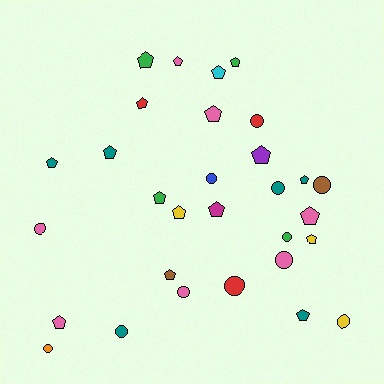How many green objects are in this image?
There are 4 green objects.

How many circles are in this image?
There are 12 circles.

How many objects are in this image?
There are 30 objects.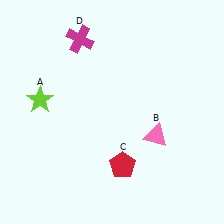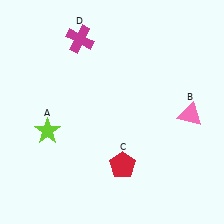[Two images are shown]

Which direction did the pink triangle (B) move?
The pink triangle (B) moved right.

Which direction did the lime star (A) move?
The lime star (A) moved down.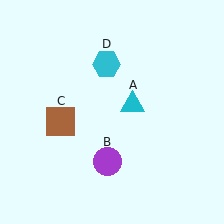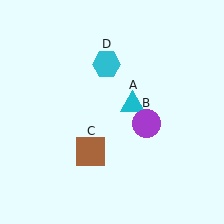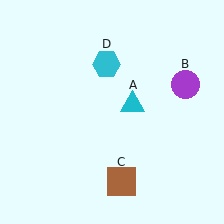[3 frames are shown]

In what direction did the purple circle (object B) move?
The purple circle (object B) moved up and to the right.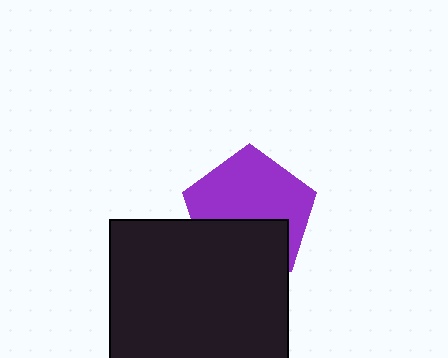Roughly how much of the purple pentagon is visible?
About half of it is visible (roughly 61%).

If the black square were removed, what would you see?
You would see the complete purple pentagon.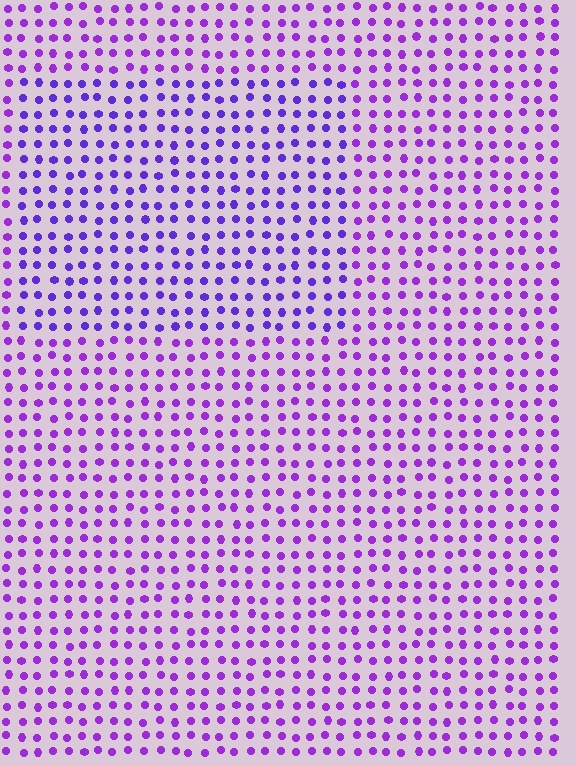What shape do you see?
I see a rectangle.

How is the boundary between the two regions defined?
The boundary is defined purely by a slight shift in hue (about 21 degrees). Spacing, size, and orientation are identical on both sides.